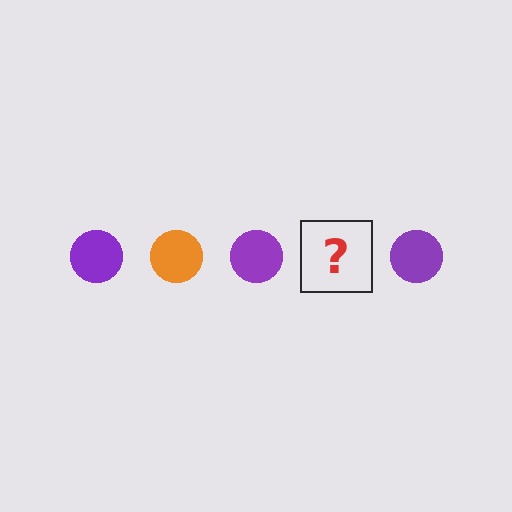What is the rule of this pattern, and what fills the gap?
The rule is that the pattern cycles through purple, orange circles. The gap should be filled with an orange circle.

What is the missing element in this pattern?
The missing element is an orange circle.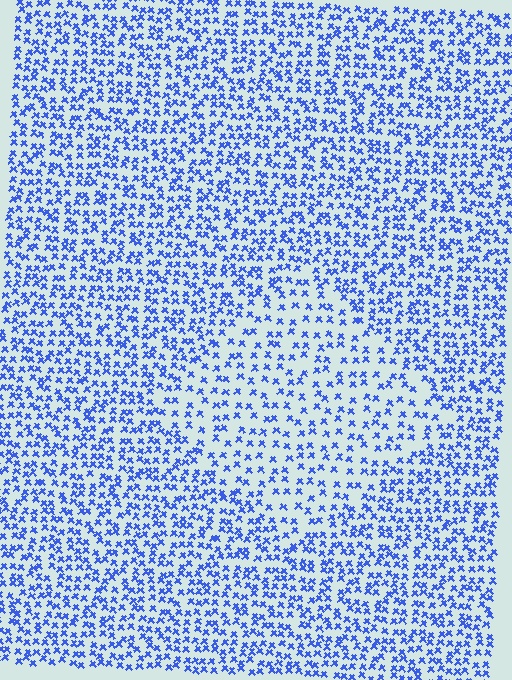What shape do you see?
I see a diamond.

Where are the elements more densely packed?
The elements are more densely packed outside the diamond boundary.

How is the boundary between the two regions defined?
The boundary is defined by a change in element density (approximately 1.8x ratio). All elements are the same color, size, and shape.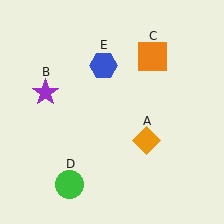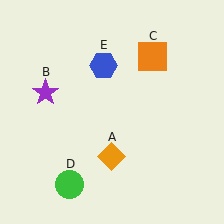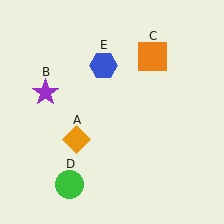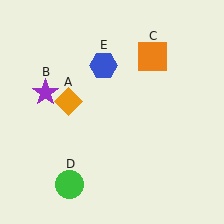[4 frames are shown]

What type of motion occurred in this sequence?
The orange diamond (object A) rotated clockwise around the center of the scene.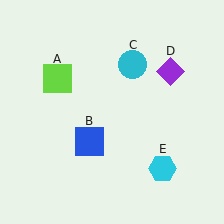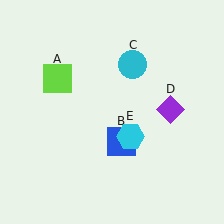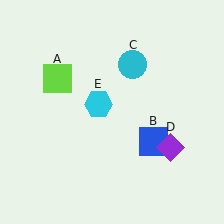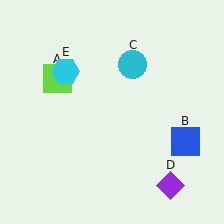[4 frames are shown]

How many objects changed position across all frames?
3 objects changed position: blue square (object B), purple diamond (object D), cyan hexagon (object E).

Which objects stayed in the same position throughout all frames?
Lime square (object A) and cyan circle (object C) remained stationary.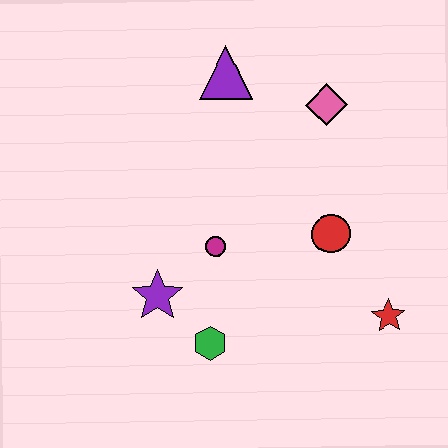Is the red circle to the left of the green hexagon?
No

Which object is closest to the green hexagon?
The purple star is closest to the green hexagon.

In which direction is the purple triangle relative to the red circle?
The purple triangle is above the red circle.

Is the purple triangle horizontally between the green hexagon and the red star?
Yes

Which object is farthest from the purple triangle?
The red star is farthest from the purple triangle.